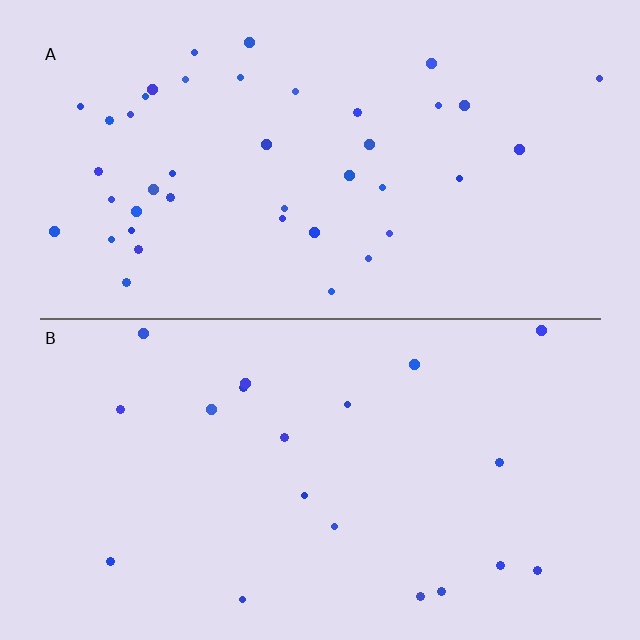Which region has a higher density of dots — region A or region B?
A (the top).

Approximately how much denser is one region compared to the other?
Approximately 2.1× — region A over region B.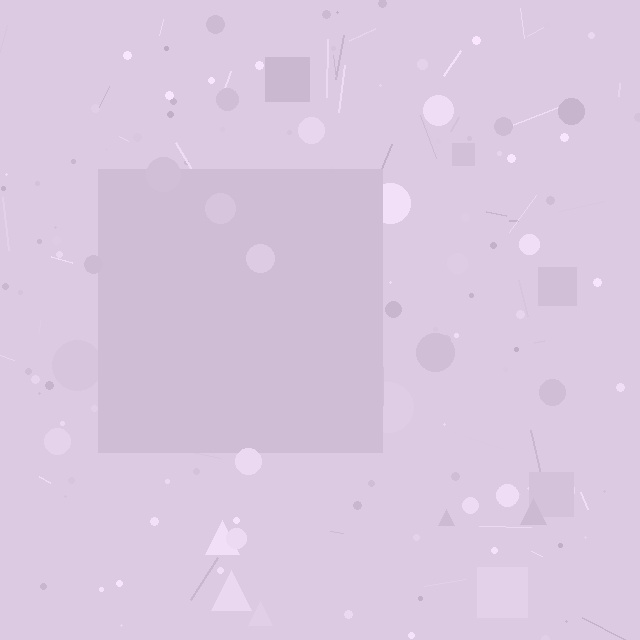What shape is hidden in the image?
A square is hidden in the image.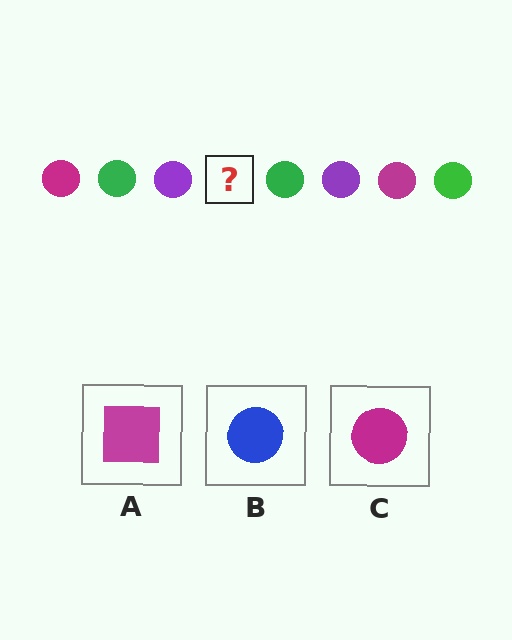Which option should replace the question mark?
Option C.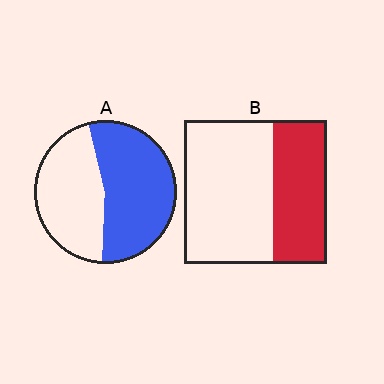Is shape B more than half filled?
No.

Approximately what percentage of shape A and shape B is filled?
A is approximately 55% and B is approximately 40%.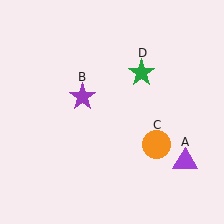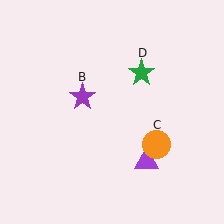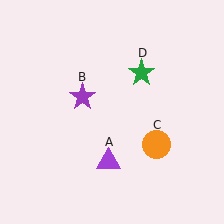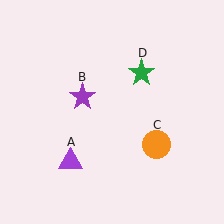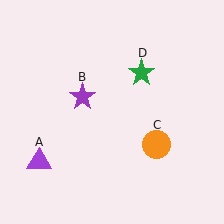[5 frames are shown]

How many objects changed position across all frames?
1 object changed position: purple triangle (object A).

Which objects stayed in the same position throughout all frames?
Purple star (object B) and orange circle (object C) and green star (object D) remained stationary.